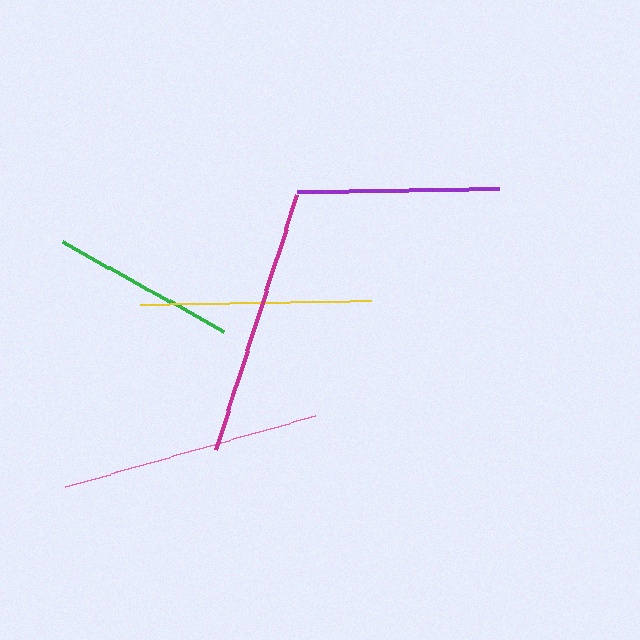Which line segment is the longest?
The magenta line is the longest at approximately 267 pixels.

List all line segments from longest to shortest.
From longest to shortest: magenta, pink, yellow, purple, green.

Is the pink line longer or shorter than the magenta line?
The magenta line is longer than the pink line.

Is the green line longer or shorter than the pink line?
The pink line is longer than the green line.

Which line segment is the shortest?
The green line is the shortest at approximately 184 pixels.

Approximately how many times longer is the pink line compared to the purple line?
The pink line is approximately 1.3 times the length of the purple line.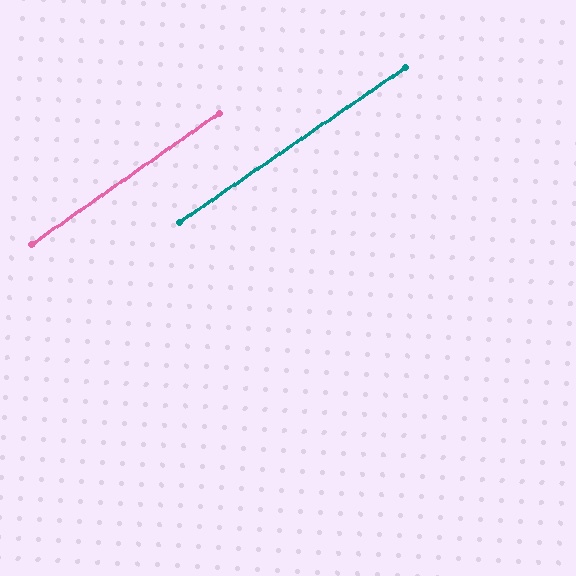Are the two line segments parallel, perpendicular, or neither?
Parallel — their directions differ by only 0.7°.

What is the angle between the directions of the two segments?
Approximately 1 degree.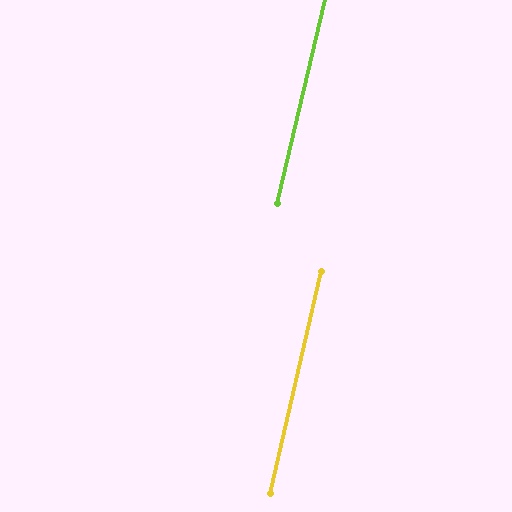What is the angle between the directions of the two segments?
Approximately 0 degrees.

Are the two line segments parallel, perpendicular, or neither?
Parallel — their directions differ by only 0.2°.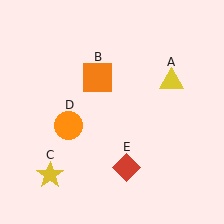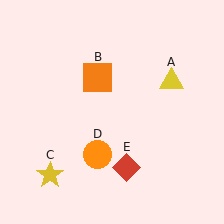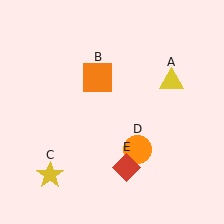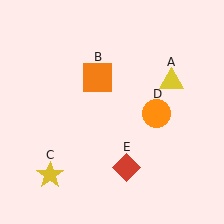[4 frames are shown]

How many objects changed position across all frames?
1 object changed position: orange circle (object D).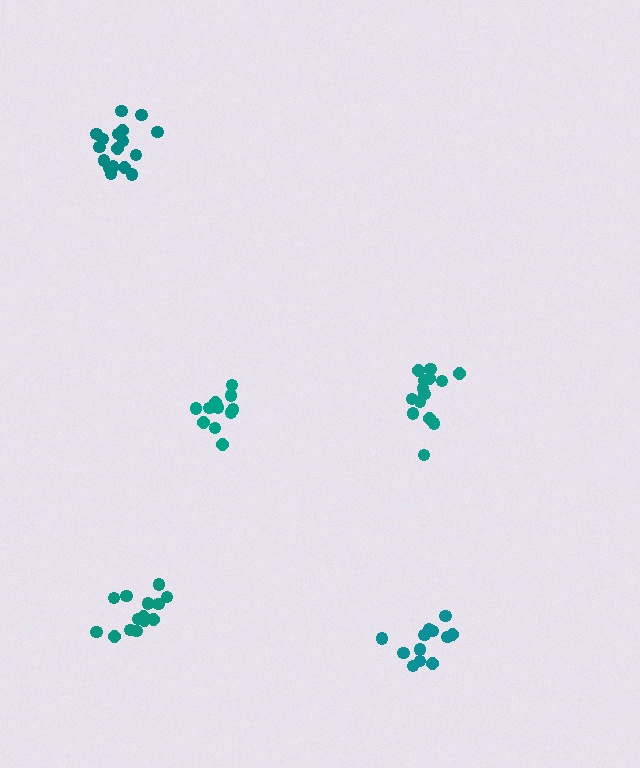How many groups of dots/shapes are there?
There are 5 groups.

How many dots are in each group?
Group 1: 17 dots, Group 2: 14 dots, Group 3: 14 dots, Group 4: 12 dots, Group 5: 11 dots (68 total).